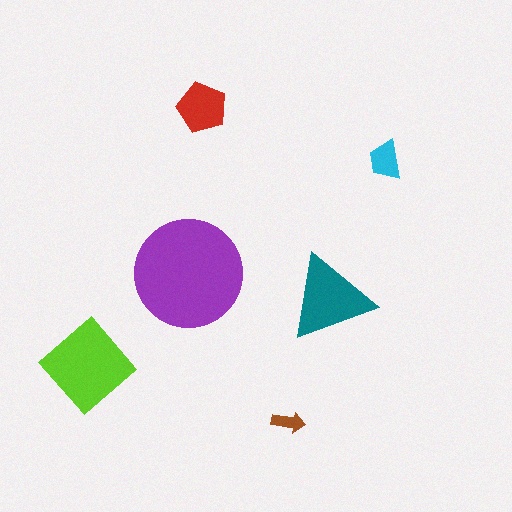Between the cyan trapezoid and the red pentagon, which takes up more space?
The red pentagon.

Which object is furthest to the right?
The cyan trapezoid is rightmost.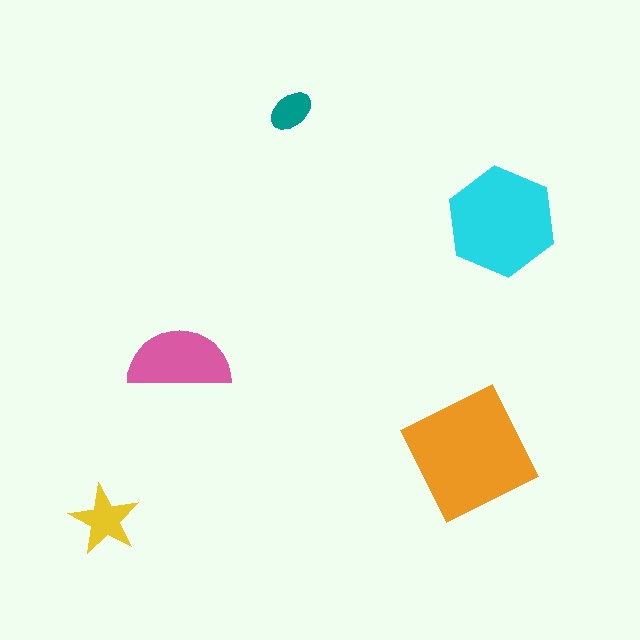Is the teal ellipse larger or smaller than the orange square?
Smaller.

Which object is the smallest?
The teal ellipse.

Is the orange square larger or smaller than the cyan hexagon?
Larger.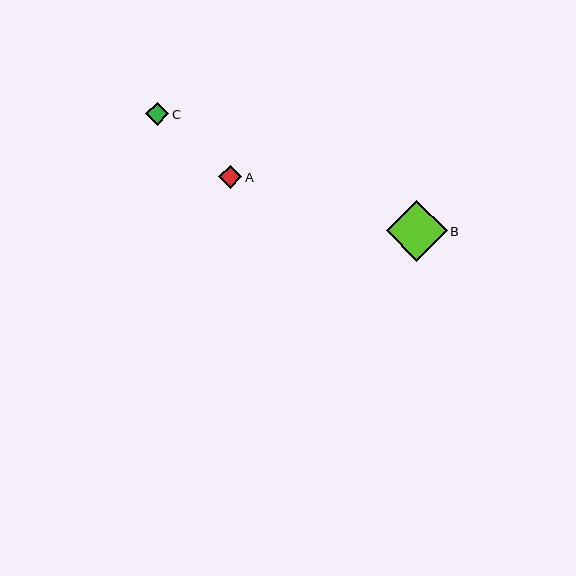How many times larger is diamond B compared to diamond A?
Diamond B is approximately 2.7 times the size of diamond A.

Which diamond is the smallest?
Diamond A is the smallest with a size of approximately 23 pixels.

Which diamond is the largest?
Diamond B is the largest with a size of approximately 61 pixels.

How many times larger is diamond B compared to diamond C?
Diamond B is approximately 2.6 times the size of diamond C.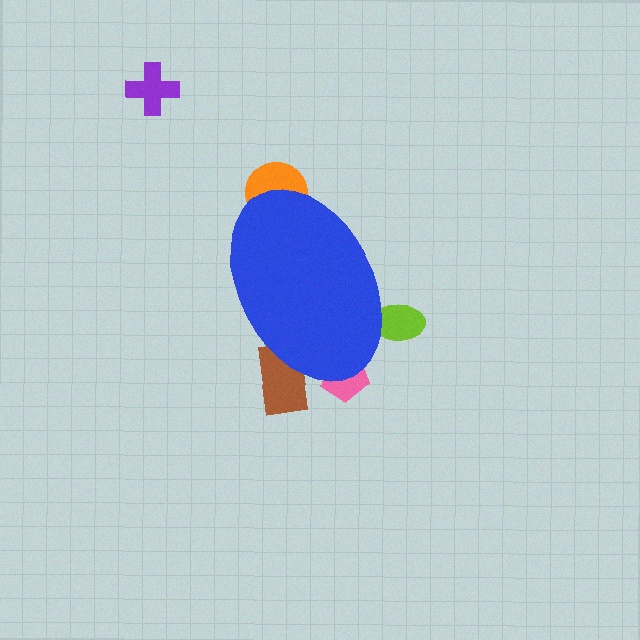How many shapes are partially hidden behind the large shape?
4 shapes are partially hidden.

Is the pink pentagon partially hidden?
Yes, the pink pentagon is partially hidden behind the blue ellipse.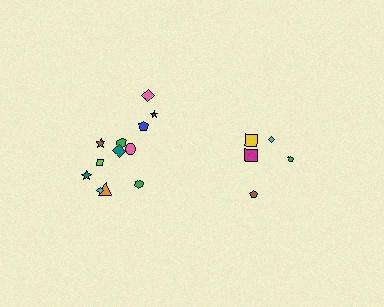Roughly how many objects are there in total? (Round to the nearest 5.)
Roughly 15 objects in total.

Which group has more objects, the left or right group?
The left group.